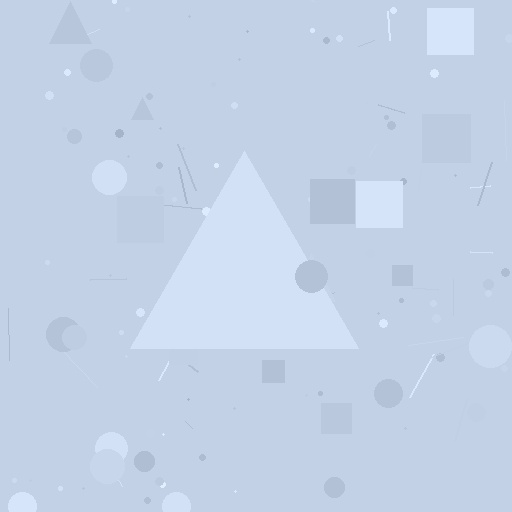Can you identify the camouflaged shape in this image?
The camouflaged shape is a triangle.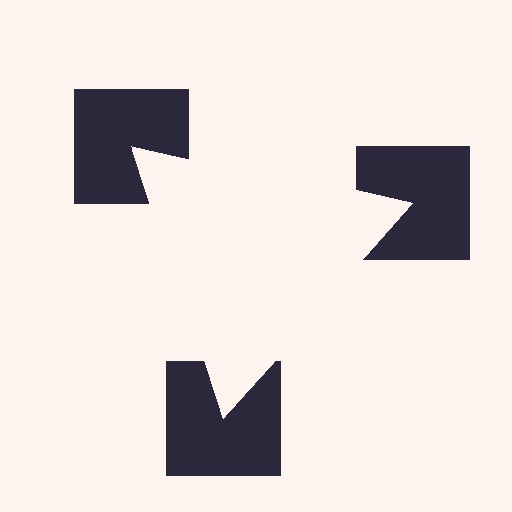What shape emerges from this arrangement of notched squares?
An illusory triangle — its edges are inferred from the aligned wedge cuts in the notched squares, not physically drawn.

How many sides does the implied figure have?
3 sides.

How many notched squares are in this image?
There are 3 — one at each vertex of the illusory triangle.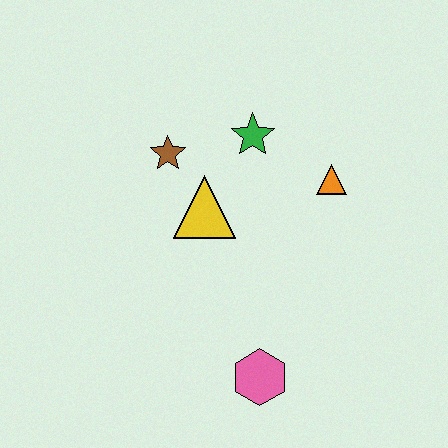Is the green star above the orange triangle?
Yes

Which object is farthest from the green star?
The pink hexagon is farthest from the green star.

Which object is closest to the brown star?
The yellow triangle is closest to the brown star.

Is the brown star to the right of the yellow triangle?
No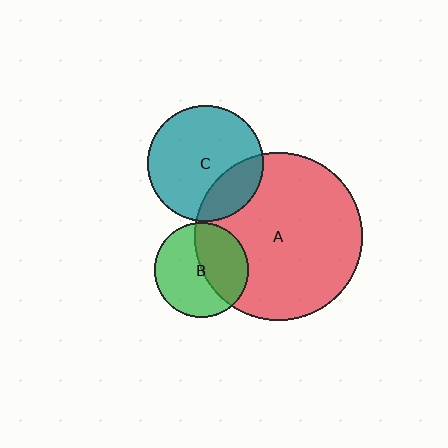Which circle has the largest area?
Circle A (red).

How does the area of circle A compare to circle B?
Approximately 3.1 times.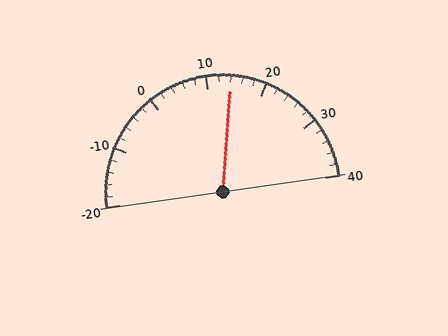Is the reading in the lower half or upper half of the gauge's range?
The reading is in the upper half of the range (-20 to 40).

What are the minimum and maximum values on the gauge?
The gauge ranges from -20 to 40.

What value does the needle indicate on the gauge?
The needle indicates approximately 14.